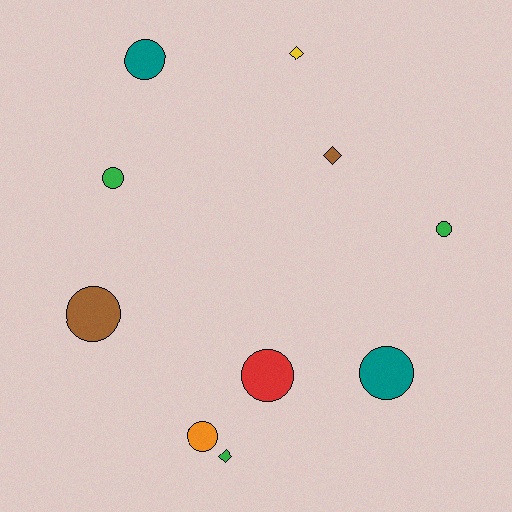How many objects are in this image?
There are 10 objects.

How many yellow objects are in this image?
There is 1 yellow object.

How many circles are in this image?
There are 7 circles.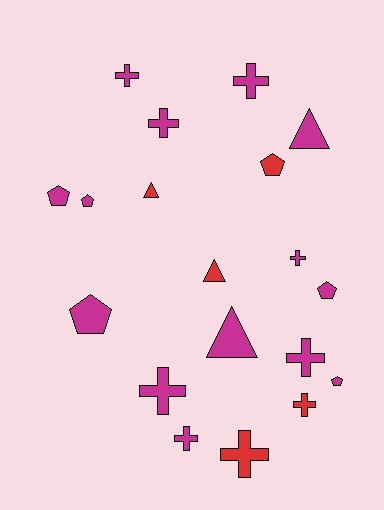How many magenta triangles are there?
There are 2 magenta triangles.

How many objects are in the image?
There are 19 objects.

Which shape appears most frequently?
Cross, with 9 objects.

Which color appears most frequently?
Magenta, with 14 objects.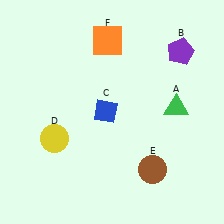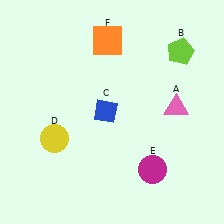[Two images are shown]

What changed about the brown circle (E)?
In Image 1, E is brown. In Image 2, it changed to magenta.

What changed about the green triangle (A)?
In Image 1, A is green. In Image 2, it changed to pink.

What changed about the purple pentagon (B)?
In Image 1, B is purple. In Image 2, it changed to lime.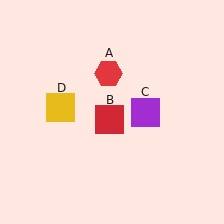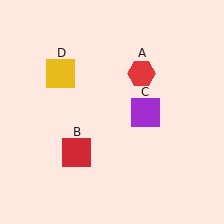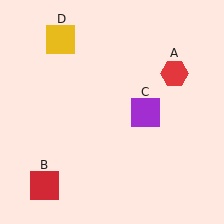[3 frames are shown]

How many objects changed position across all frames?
3 objects changed position: red hexagon (object A), red square (object B), yellow square (object D).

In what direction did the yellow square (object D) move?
The yellow square (object D) moved up.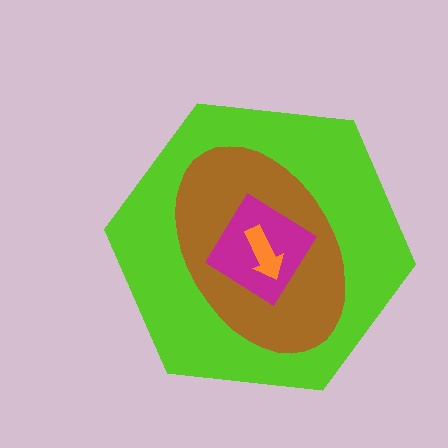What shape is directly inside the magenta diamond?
The orange arrow.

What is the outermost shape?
The lime hexagon.